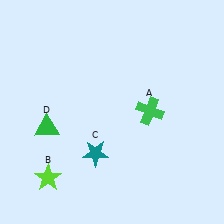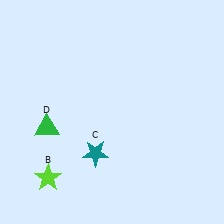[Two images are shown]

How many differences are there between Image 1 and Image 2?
There is 1 difference between the two images.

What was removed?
The green cross (A) was removed in Image 2.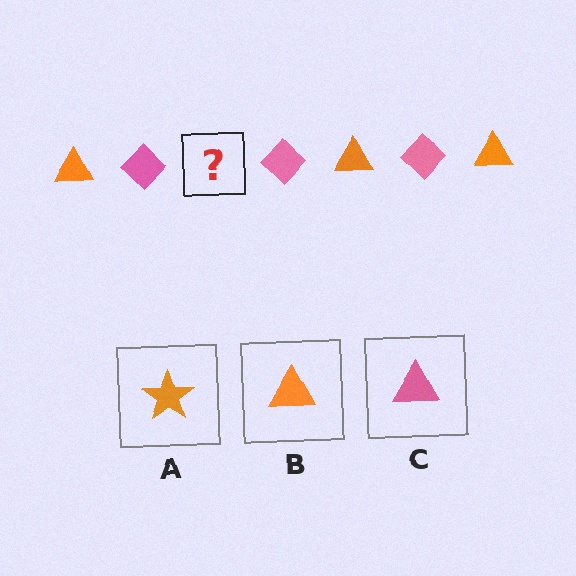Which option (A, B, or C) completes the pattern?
B.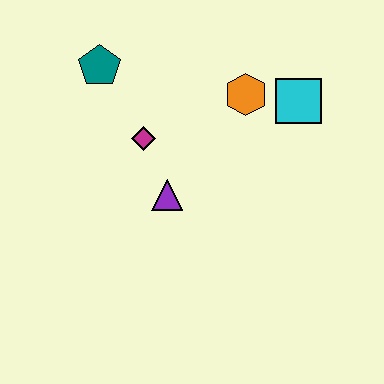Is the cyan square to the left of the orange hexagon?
No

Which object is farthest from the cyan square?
The teal pentagon is farthest from the cyan square.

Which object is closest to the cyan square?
The orange hexagon is closest to the cyan square.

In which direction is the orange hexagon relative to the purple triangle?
The orange hexagon is above the purple triangle.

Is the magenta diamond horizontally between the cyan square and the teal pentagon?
Yes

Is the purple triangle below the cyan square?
Yes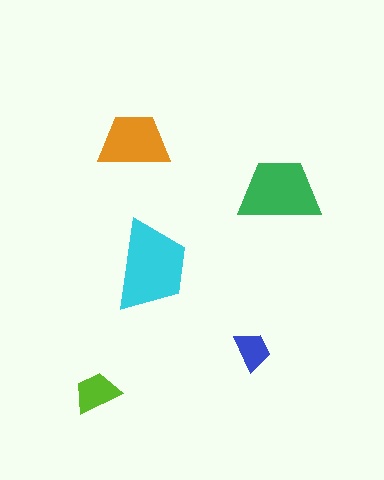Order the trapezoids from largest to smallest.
the cyan one, the green one, the orange one, the lime one, the blue one.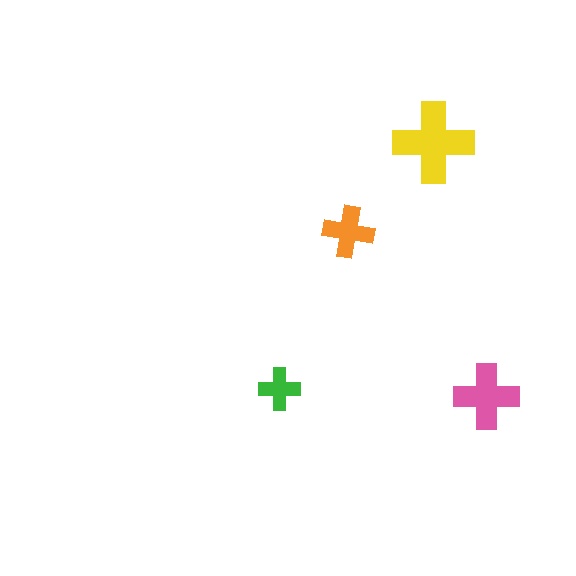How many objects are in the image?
There are 4 objects in the image.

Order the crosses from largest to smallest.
the yellow one, the pink one, the orange one, the green one.